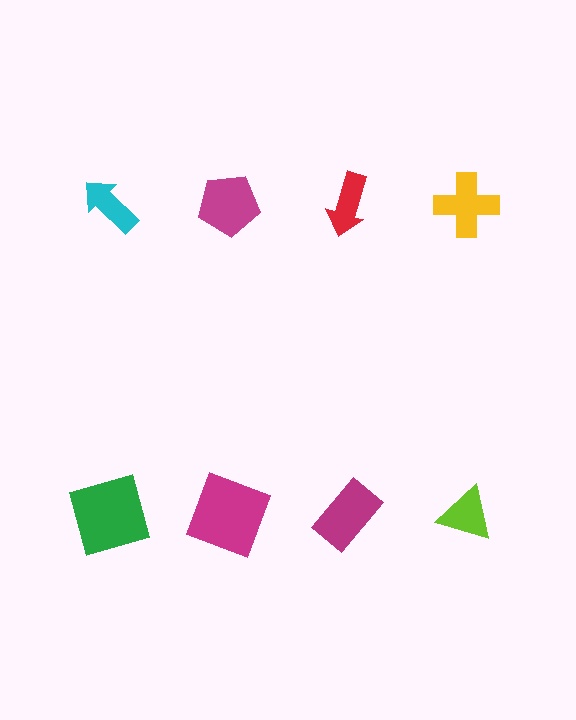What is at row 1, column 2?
A magenta pentagon.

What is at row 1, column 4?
A yellow cross.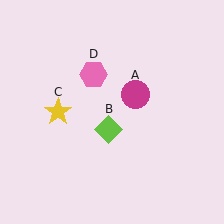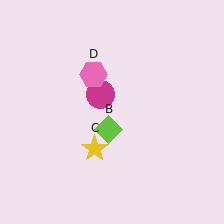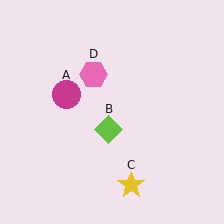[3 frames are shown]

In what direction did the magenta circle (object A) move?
The magenta circle (object A) moved left.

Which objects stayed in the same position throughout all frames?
Lime diamond (object B) and pink hexagon (object D) remained stationary.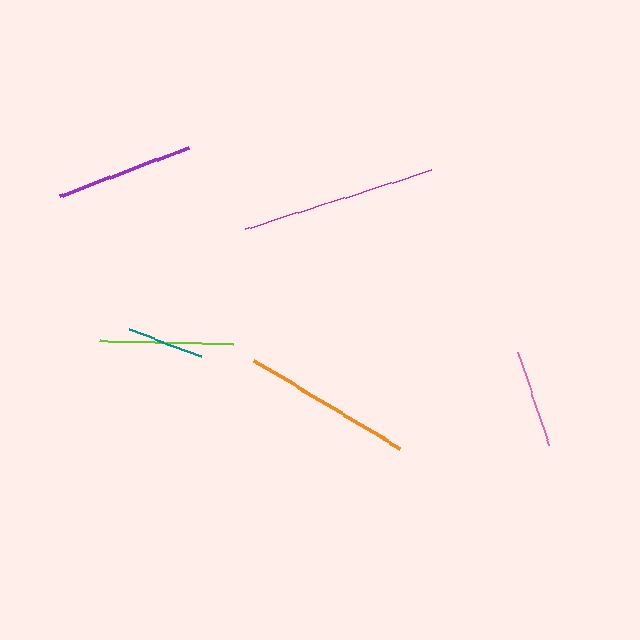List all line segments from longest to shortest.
From longest to shortest: magenta, orange, purple, lime, pink, teal.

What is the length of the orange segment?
The orange segment is approximately 170 pixels long.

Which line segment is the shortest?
The teal line is the shortest at approximately 77 pixels.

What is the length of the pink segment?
The pink segment is approximately 99 pixels long.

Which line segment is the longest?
The magenta line is the longest at approximately 195 pixels.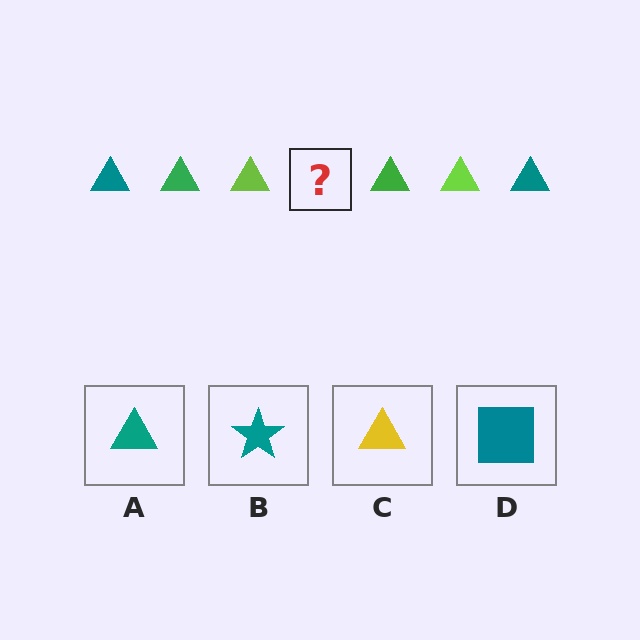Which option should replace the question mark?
Option A.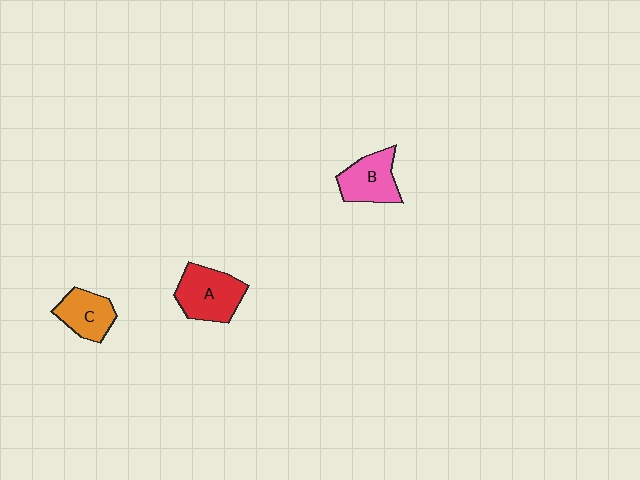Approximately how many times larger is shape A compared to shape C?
Approximately 1.4 times.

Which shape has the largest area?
Shape A (red).